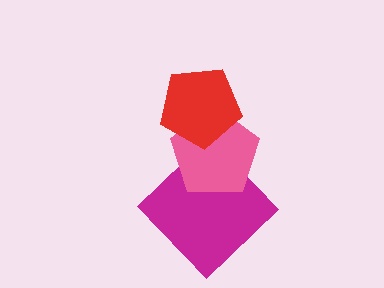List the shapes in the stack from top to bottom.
From top to bottom: the red pentagon, the pink pentagon, the magenta diamond.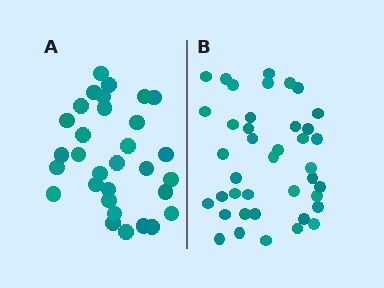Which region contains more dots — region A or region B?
Region B (the right region) has more dots.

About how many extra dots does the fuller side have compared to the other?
Region B has roughly 8 or so more dots than region A.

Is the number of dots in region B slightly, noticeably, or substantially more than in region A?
Region B has noticeably more, but not dramatically so. The ratio is roughly 1.3 to 1.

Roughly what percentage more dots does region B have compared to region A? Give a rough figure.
About 30% more.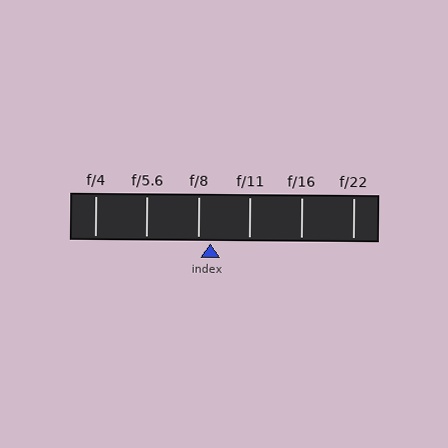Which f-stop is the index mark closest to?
The index mark is closest to f/8.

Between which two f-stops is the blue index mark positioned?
The index mark is between f/8 and f/11.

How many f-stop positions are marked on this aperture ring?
There are 6 f-stop positions marked.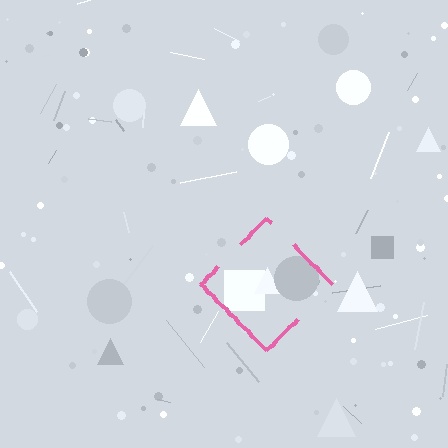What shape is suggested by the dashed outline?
The dashed outline suggests a diamond.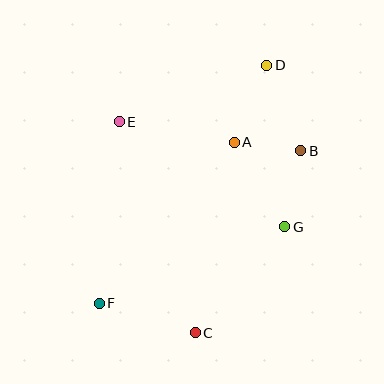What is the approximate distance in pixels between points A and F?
The distance between A and F is approximately 210 pixels.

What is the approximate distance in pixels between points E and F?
The distance between E and F is approximately 183 pixels.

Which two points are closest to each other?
Points A and B are closest to each other.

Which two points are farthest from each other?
Points D and F are farthest from each other.